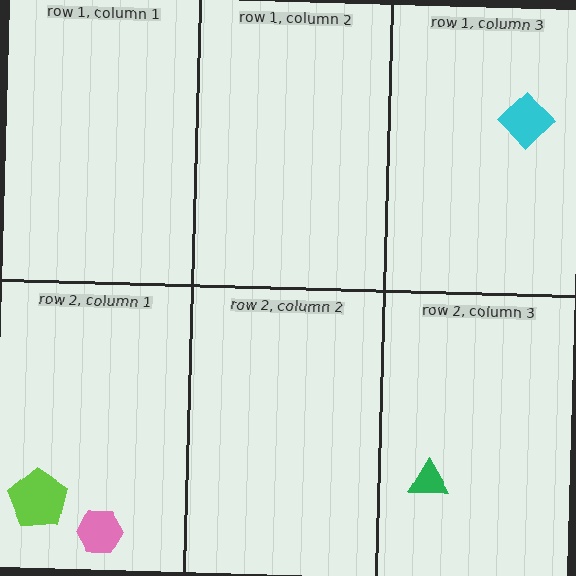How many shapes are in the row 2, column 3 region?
1.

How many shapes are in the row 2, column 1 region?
2.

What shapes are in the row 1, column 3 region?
The cyan diamond.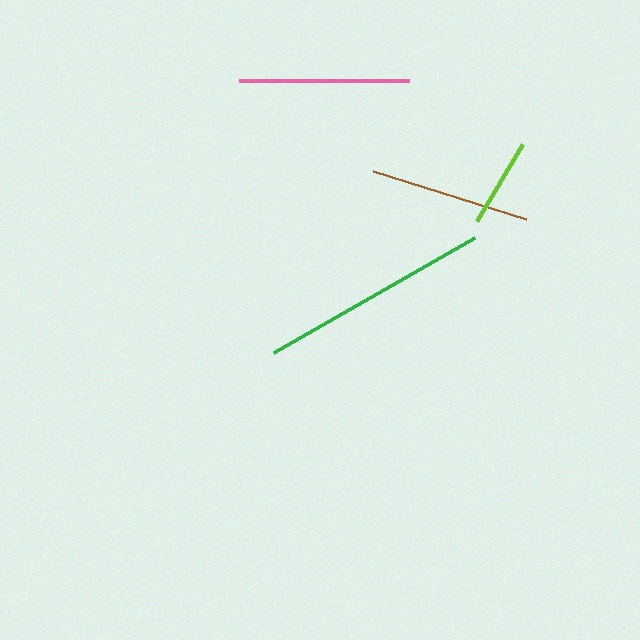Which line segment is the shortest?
The lime line is the shortest at approximately 90 pixels.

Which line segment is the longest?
The green line is the longest at approximately 231 pixels.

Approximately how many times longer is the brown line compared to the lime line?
The brown line is approximately 1.8 times the length of the lime line.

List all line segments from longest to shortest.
From longest to shortest: green, pink, brown, lime.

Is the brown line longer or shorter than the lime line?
The brown line is longer than the lime line.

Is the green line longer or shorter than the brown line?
The green line is longer than the brown line.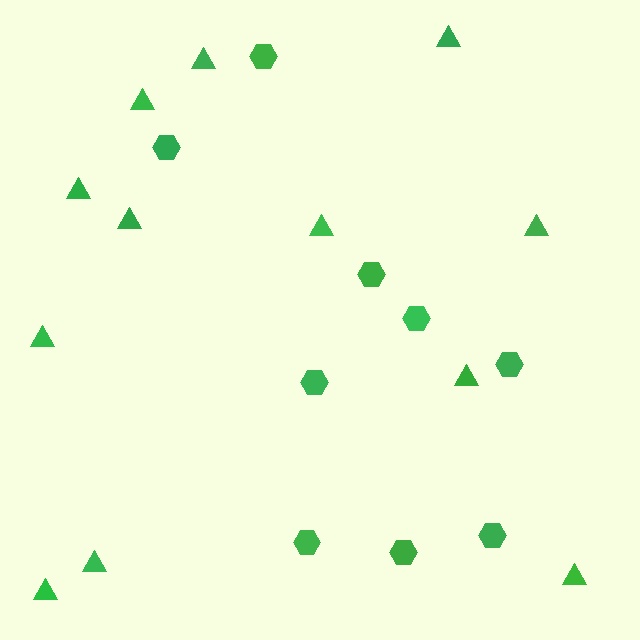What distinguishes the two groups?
There are 2 groups: one group of triangles (12) and one group of hexagons (9).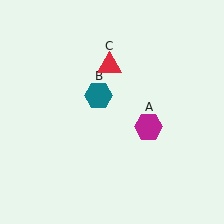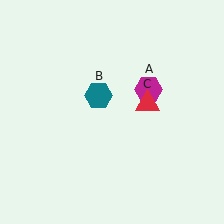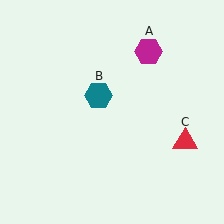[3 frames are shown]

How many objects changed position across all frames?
2 objects changed position: magenta hexagon (object A), red triangle (object C).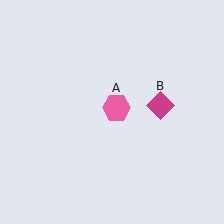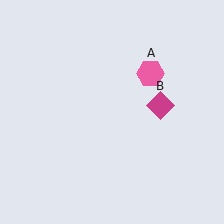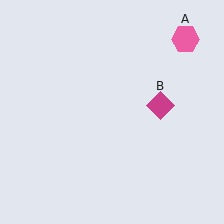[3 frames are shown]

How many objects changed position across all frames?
1 object changed position: pink hexagon (object A).